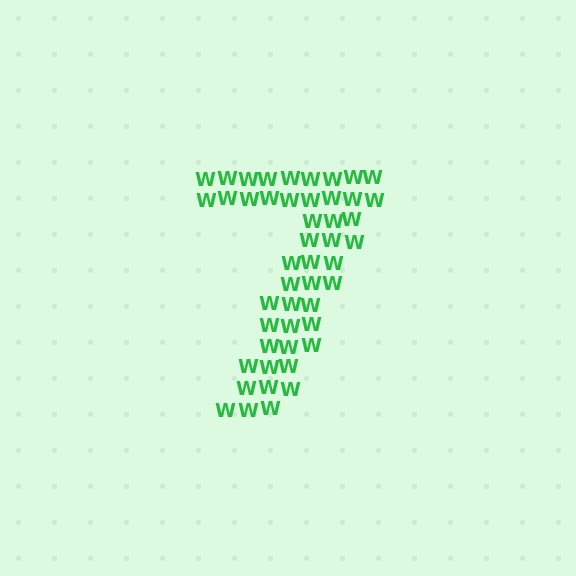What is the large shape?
The large shape is the digit 7.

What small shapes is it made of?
It is made of small letter W's.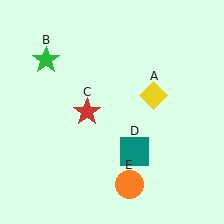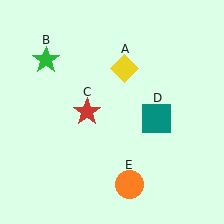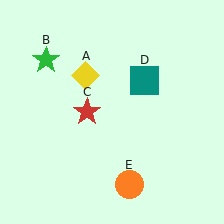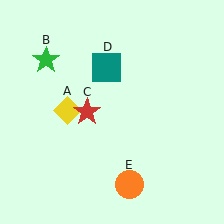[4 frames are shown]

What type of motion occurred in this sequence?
The yellow diamond (object A), teal square (object D) rotated counterclockwise around the center of the scene.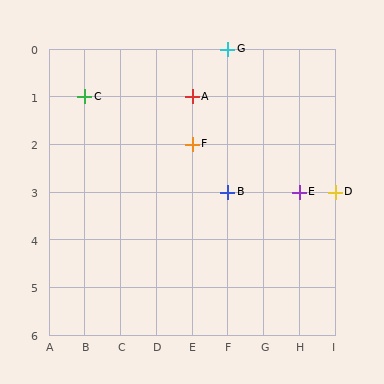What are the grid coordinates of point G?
Point G is at grid coordinates (F, 0).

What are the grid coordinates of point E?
Point E is at grid coordinates (H, 3).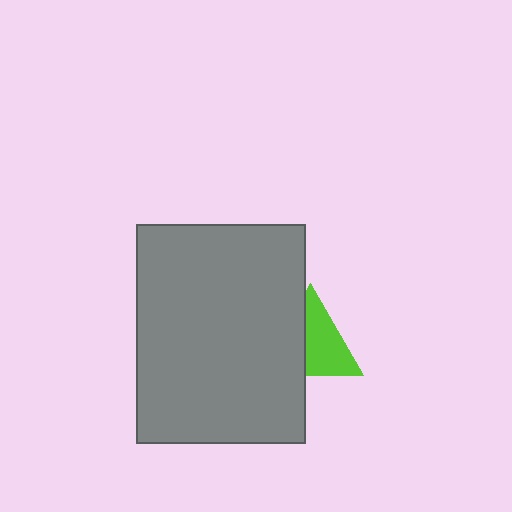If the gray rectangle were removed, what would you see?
You would see the complete lime triangle.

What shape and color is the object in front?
The object in front is a gray rectangle.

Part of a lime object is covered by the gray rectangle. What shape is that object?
It is a triangle.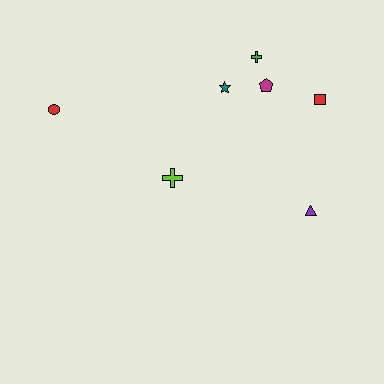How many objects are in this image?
There are 7 objects.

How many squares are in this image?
There is 1 square.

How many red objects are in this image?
There are 2 red objects.